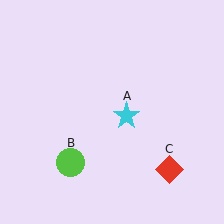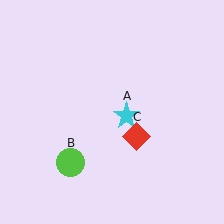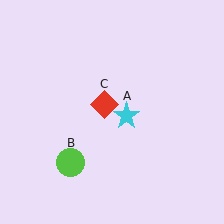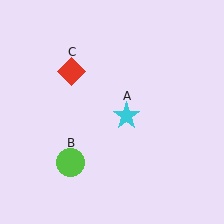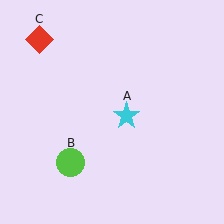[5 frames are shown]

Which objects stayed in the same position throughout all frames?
Cyan star (object A) and lime circle (object B) remained stationary.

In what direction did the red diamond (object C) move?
The red diamond (object C) moved up and to the left.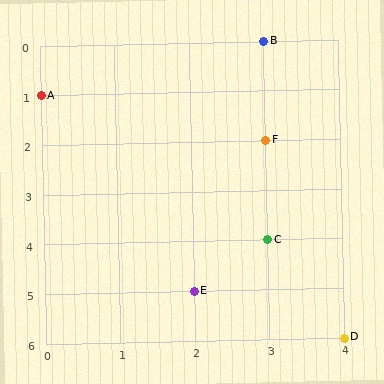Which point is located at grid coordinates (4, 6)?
Point D is at (4, 6).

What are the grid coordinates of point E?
Point E is at grid coordinates (2, 5).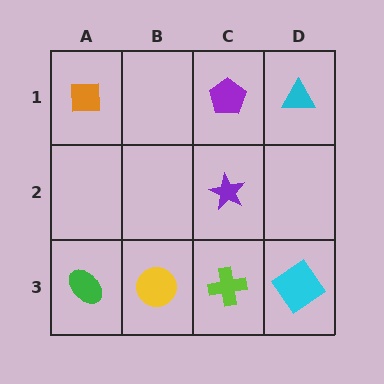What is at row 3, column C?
A lime cross.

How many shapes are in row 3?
4 shapes.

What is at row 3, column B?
A yellow circle.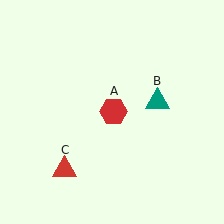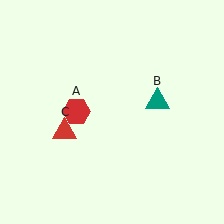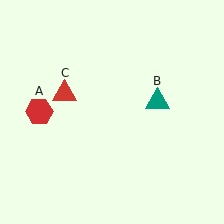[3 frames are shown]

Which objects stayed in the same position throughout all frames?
Teal triangle (object B) remained stationary.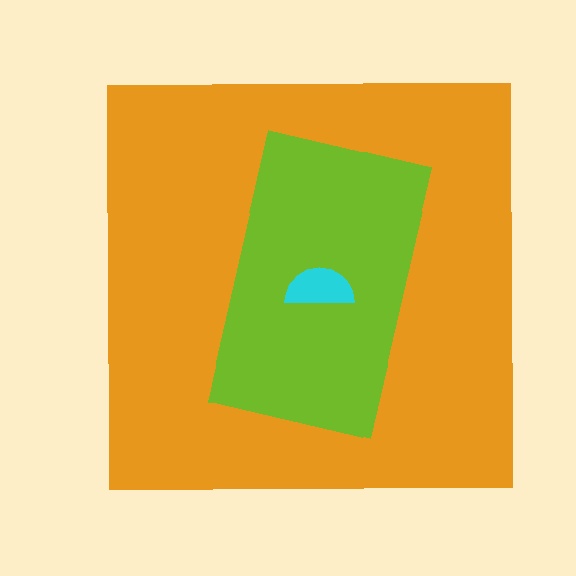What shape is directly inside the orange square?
The lime rectangle.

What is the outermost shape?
The orange square.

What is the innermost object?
The cyan semicircle.